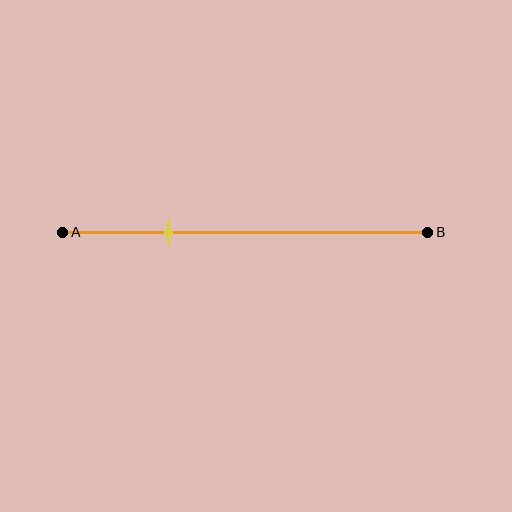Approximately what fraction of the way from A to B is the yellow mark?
The yellow mark is approximately 30% of the way from A to B.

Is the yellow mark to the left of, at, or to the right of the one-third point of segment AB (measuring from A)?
The yellow mark is to the left of the one-third point of segment AB.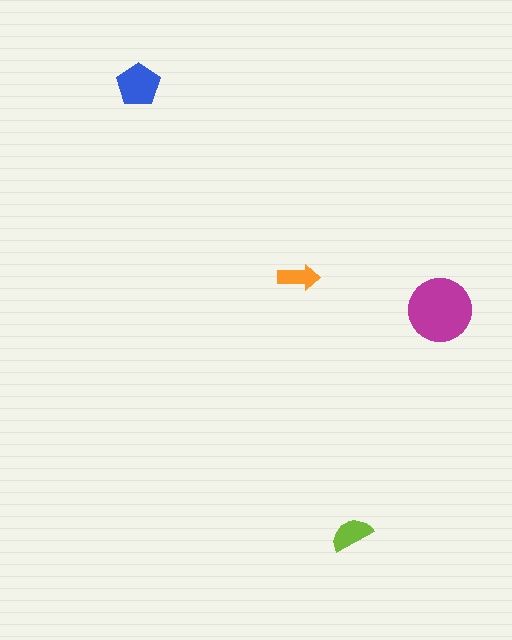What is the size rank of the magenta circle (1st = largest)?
1st.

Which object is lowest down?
The lime semicircle is bottommost.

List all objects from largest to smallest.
The magenta circle, the blue pentagon, the lime semicircle, the orange arrow.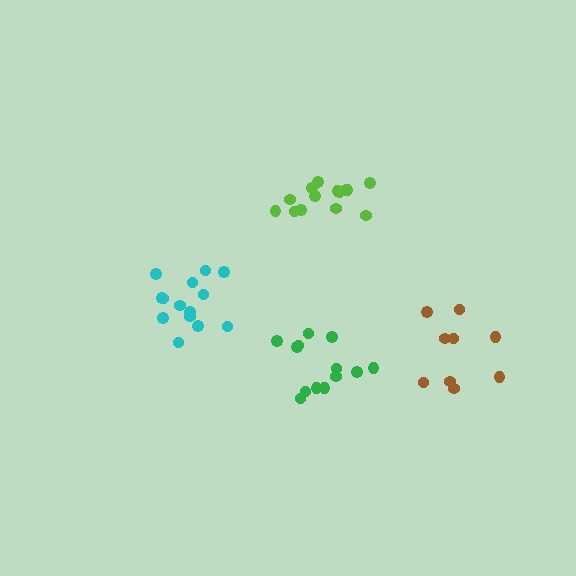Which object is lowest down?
The green cluster is bottommost.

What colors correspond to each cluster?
The clusters are colored: cyan, green, brown, lime.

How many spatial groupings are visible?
There are 4 spatial groupings.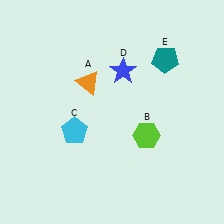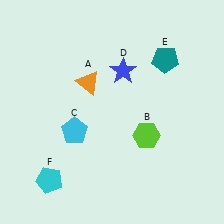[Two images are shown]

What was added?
A cyan pentagon (F) was added in Image 2.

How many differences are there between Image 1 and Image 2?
There is 1 difference between the two images.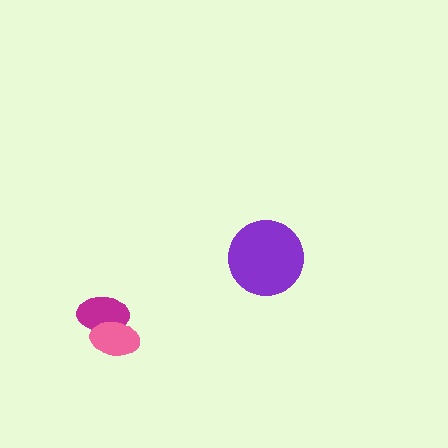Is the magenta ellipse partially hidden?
Yes, it is partially covered by another shape.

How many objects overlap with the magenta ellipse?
1 object overlaps with the magenta ellipse.